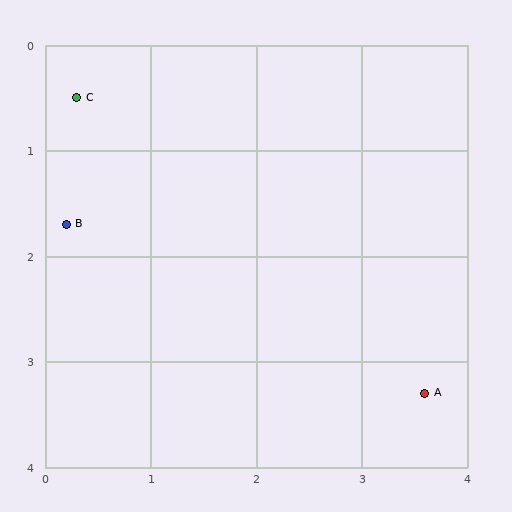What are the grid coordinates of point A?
Point A is at approximately (3.6, 3.3).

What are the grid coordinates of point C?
Point C is at approximately (0.3, 0.5).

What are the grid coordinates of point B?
Point B is at approximately (0.2, 1.7).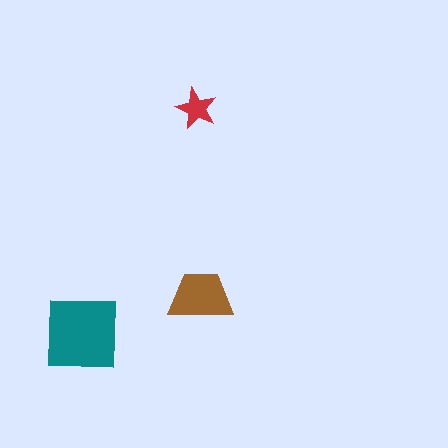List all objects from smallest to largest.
The red star, the brown trapezoid, the teal square.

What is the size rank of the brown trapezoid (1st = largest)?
2nd.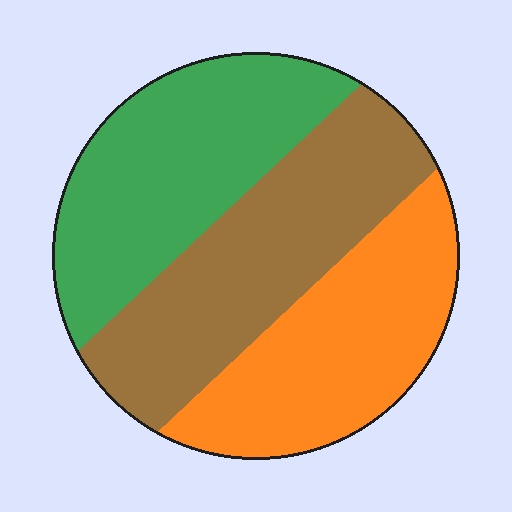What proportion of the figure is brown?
Brown covers 35% of the figure.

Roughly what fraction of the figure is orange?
Orange covers 31% of the figure.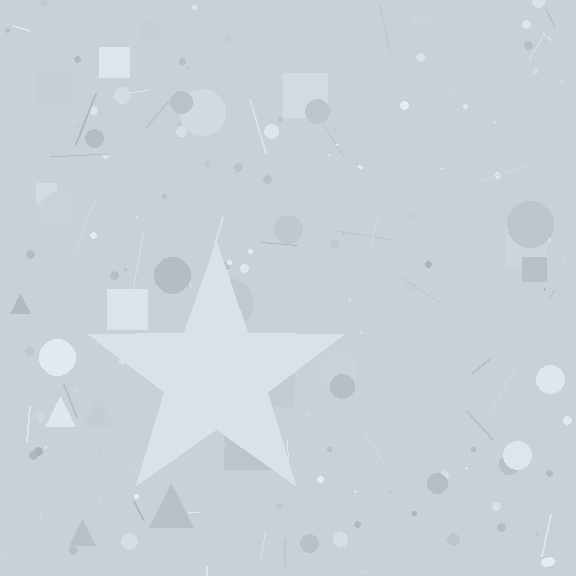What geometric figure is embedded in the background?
A star is embedded in the background.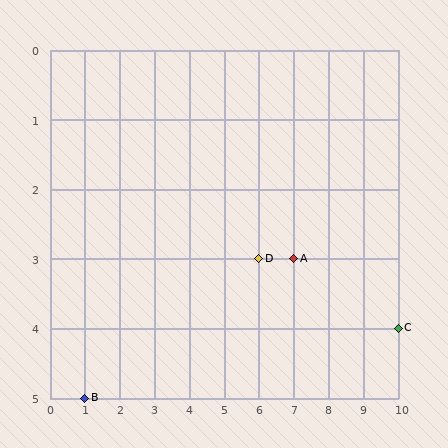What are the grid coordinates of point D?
Point D is at grid coordinates (6, 3).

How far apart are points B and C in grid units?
Points B and C are 9 columns and 1 row apart (about 9.1 grid units diagonally).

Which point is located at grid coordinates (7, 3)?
Point A is at (7, 3).